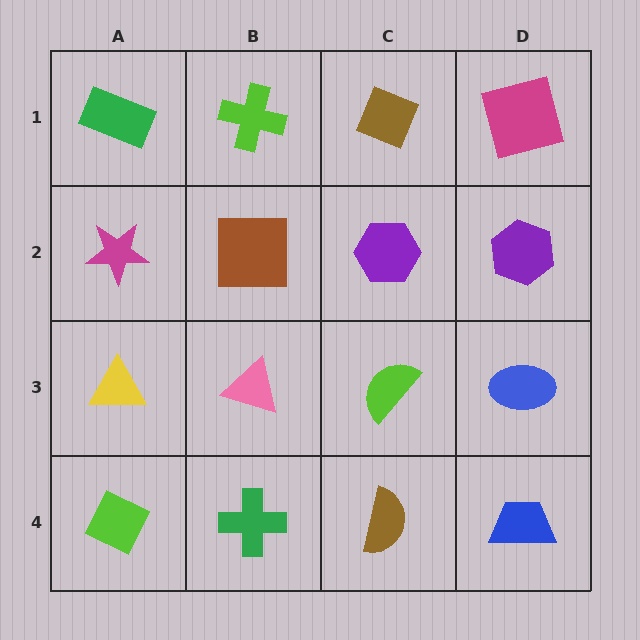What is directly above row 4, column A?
A yellow triangle.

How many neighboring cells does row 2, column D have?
3.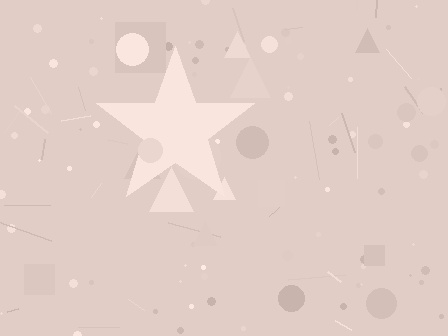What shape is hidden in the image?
A star is hidden in the image.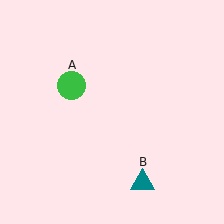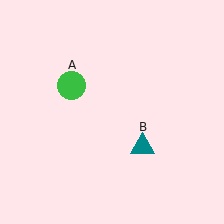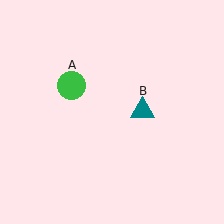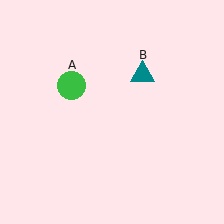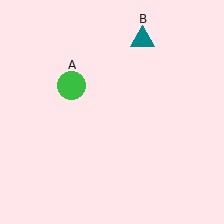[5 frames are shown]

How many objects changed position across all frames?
1 object changed position: teal triangle (object B).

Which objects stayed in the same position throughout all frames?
Green circle (object A) remained stationary.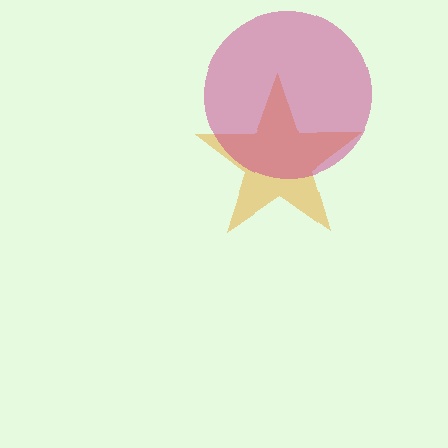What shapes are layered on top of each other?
The layered shapes are: an orange star, a magenta circle.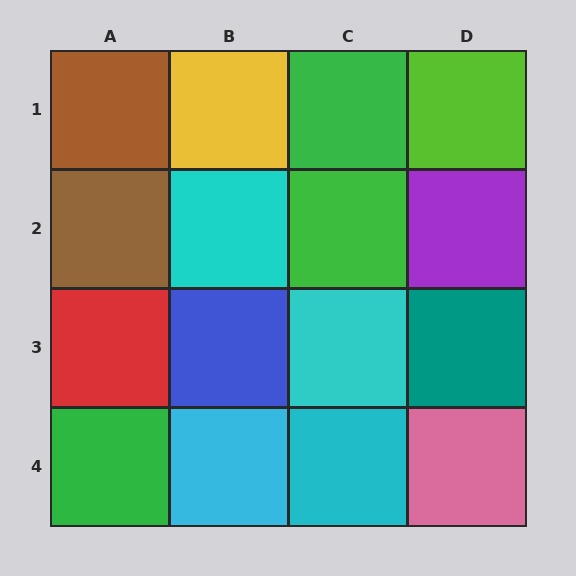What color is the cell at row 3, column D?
Teal.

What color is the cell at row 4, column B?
Cyan.